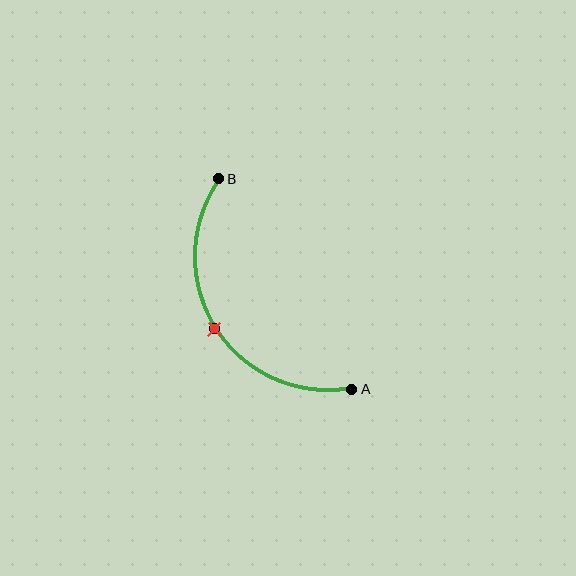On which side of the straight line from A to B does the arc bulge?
The arc bulges to the left of the straight line connecting A and B.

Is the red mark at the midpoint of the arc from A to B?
Yes. The red mark lies on the arc at equal arc-length from both A and B — it is the arc midpoint.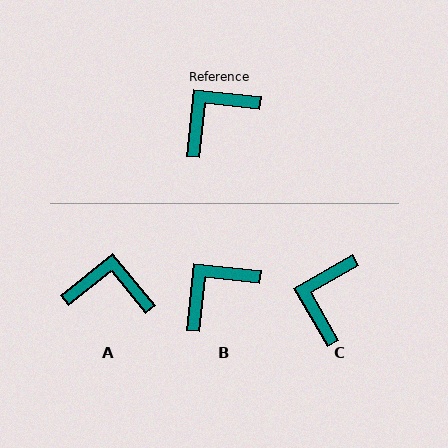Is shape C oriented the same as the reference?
No, it is off by about 36 degrees.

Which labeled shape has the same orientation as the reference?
B.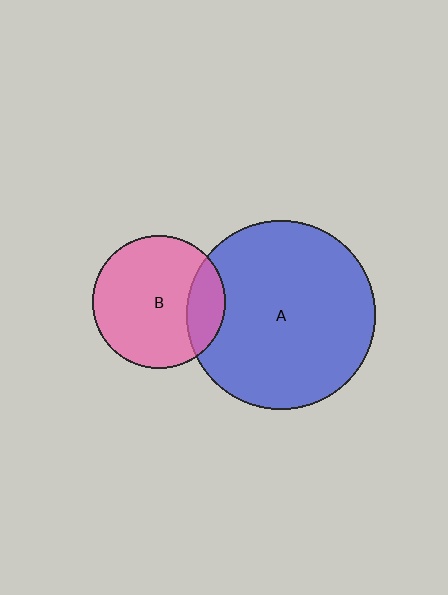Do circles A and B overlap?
Yes.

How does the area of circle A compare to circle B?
Approximately 2.0 times.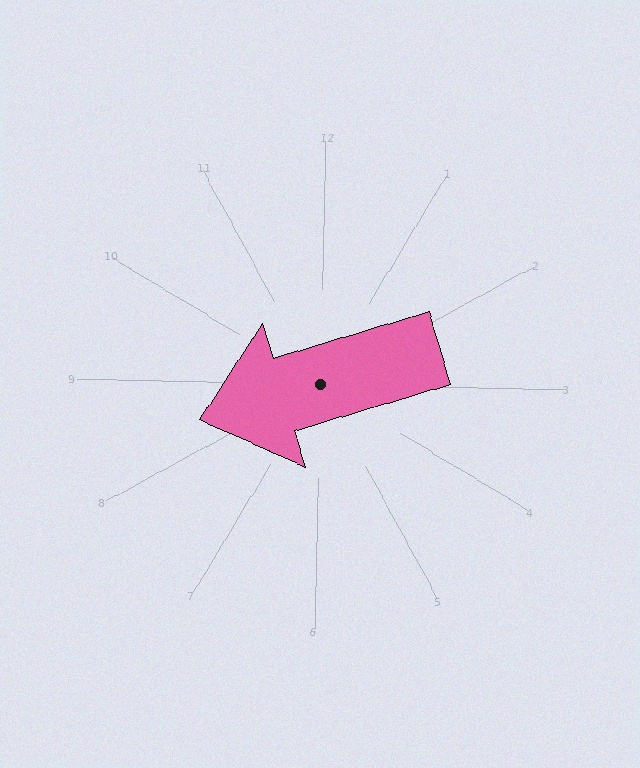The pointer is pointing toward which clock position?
Roughly 8 o'clock.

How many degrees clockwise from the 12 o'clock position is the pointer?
Approximately 252 degrees.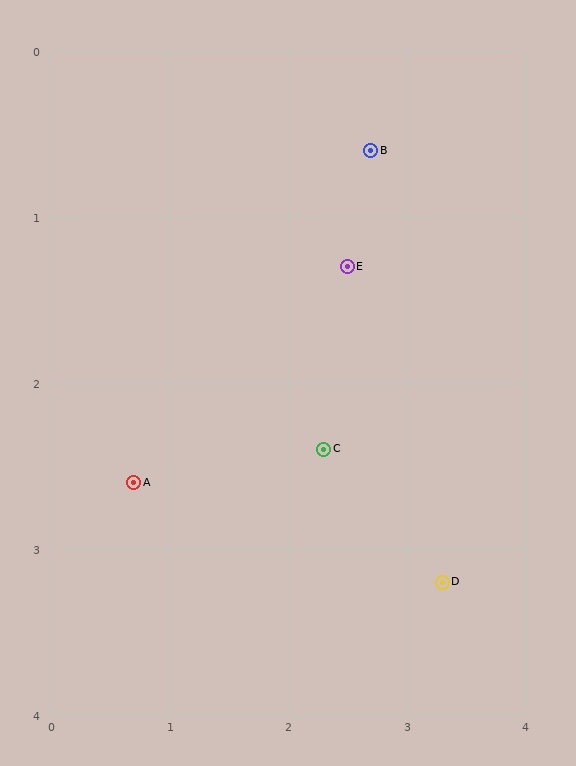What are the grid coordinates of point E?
Point E is at approximately (2.5, 1.3).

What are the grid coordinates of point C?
Point C is at approximately (2.3, 2.4).